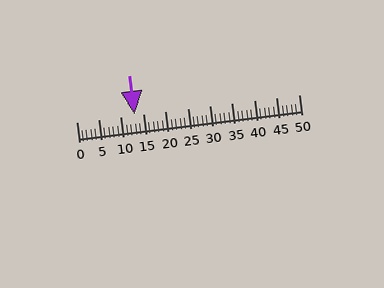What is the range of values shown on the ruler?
The ruler shows values from 0 to 50.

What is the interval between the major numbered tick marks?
The major tick marks are spaced 5 units apart.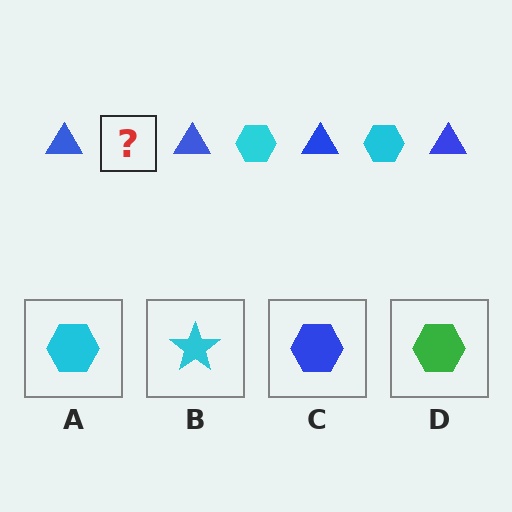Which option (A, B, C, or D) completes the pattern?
A.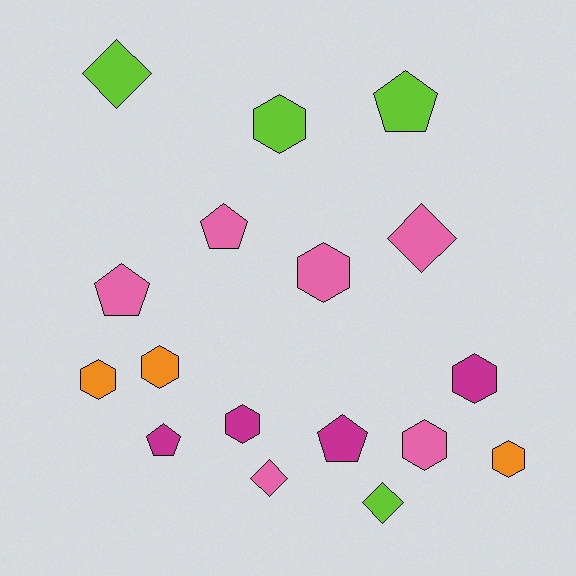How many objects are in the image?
There are 17 objects.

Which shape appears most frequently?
Hexagon, with 8 objects.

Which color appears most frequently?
Pink, with 6 objects.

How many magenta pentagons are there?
There are 2 magenta pentagons.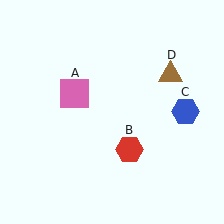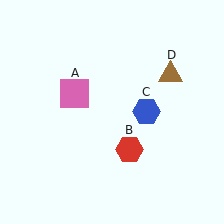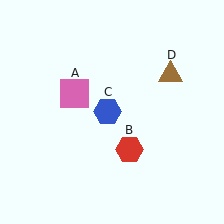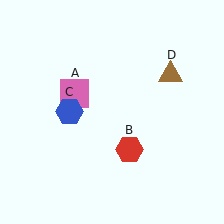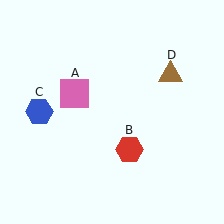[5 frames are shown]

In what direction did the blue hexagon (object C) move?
The blue hexagon (object C) moved left.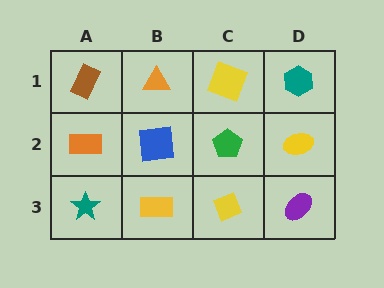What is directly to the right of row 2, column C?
A yellow ellipse.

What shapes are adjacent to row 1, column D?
A yellow ellipse (row 2, column D), a yellow square (row 1, column C).